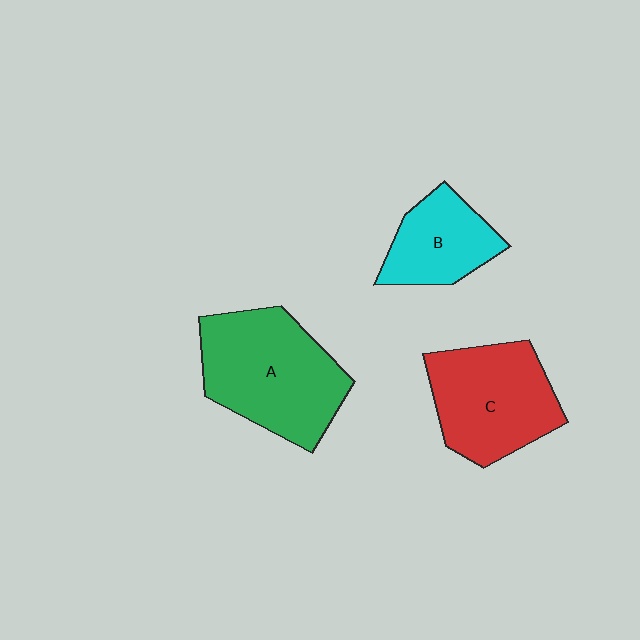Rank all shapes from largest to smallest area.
From largest to smallest: A (green), C (red), B (cyan).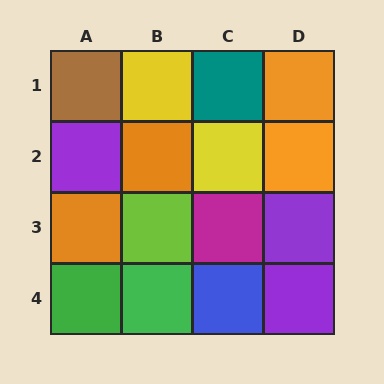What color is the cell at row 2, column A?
Purple.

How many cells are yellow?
2 cells are yellow.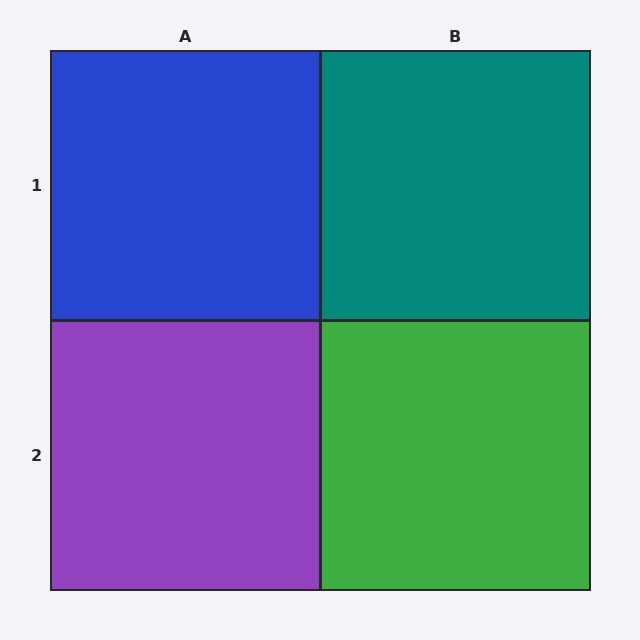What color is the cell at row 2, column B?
Green.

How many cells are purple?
1 cell is purple.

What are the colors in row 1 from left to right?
Blue, teal.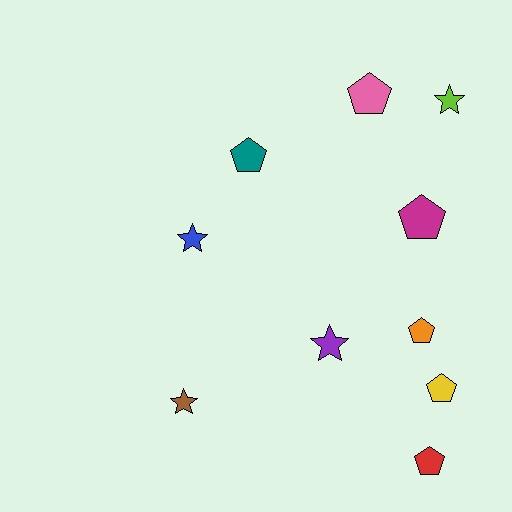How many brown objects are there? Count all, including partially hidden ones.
There is 1 brown object.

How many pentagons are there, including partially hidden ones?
There are 6 pentagons.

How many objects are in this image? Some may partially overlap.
There are 10 objects.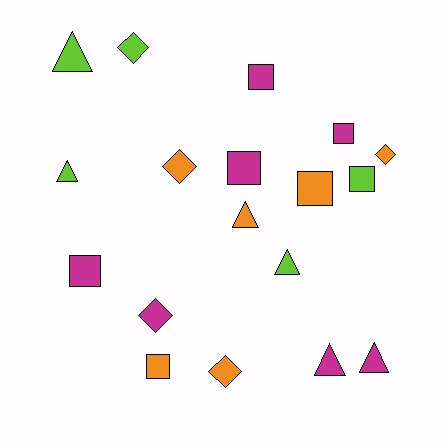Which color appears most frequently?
Magenta, with 7 objects.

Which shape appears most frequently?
Square, with 7 objects.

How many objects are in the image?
There are 18 objects.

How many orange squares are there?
There are 2 orange squares.